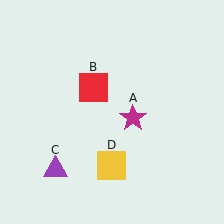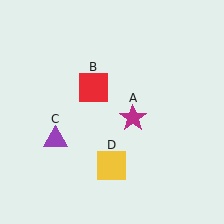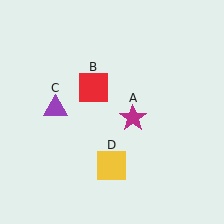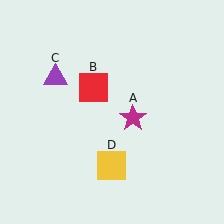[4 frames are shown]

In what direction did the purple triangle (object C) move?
The purple triangle (object C) moved up.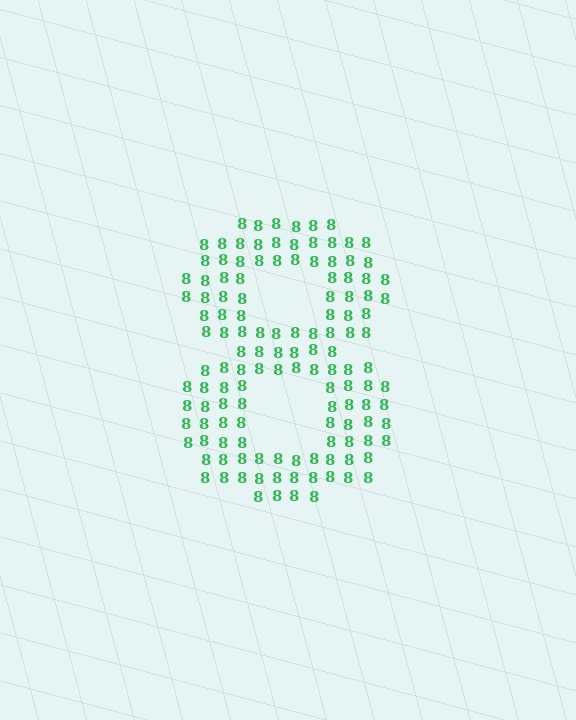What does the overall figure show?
The overall figure shows the digit 8.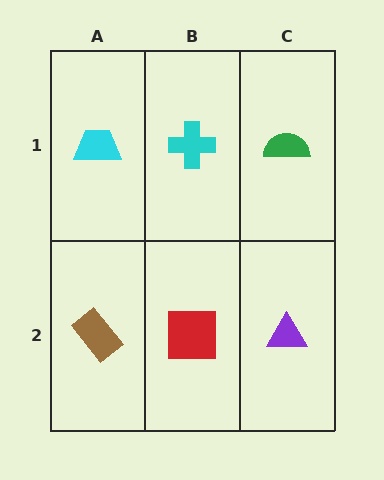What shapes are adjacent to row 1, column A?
A brown rectangle (row 2, column A), a cyan cross (row 1, column B).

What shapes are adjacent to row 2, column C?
A green semicircle (row 1, column C), a red square (row 2, column B).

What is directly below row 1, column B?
A red square.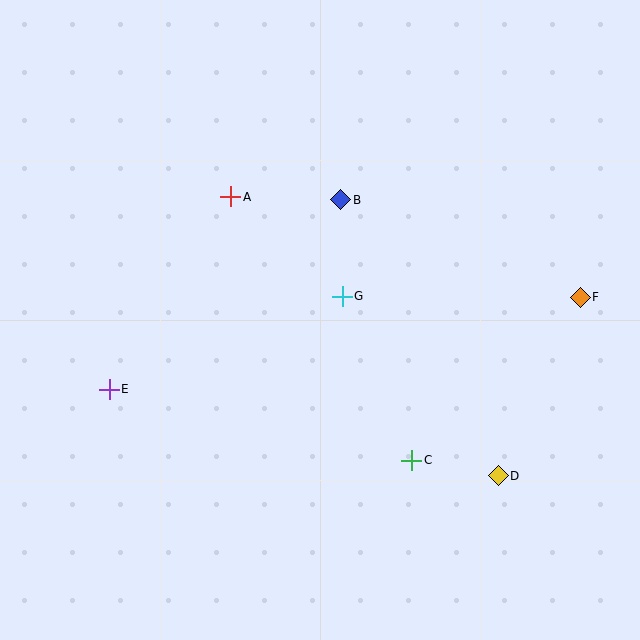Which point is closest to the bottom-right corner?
Point D is closest to the bottom-right corner.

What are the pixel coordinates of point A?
Point A is at (231, 197).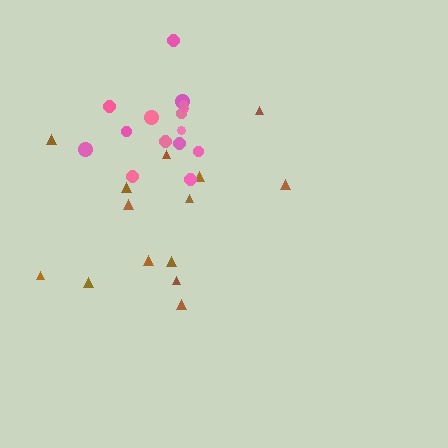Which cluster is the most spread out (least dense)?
Brown.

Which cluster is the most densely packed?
Pink.